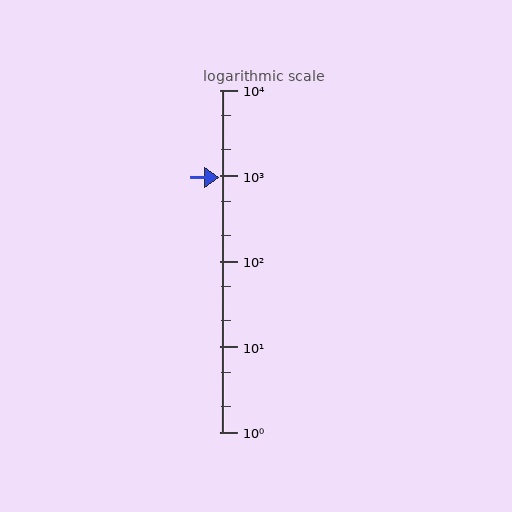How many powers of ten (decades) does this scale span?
The scale spans 4 decades, from 1 to 10000.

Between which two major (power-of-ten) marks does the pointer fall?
The pointer is between 100 and 1000.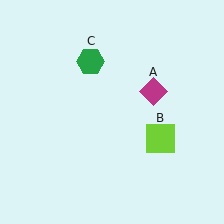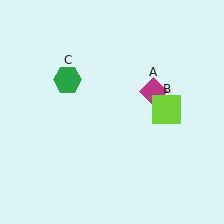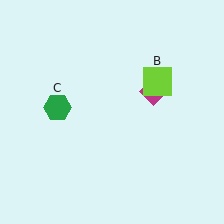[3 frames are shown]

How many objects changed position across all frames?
2 objects changed position: lime square (object B), green hexagon (object C).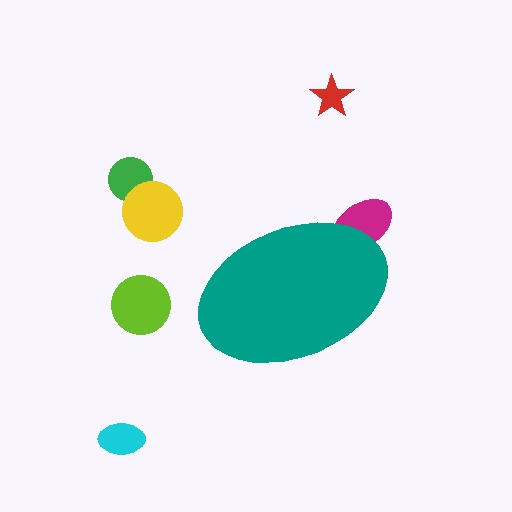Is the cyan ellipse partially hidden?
No, the cyan ellipse is fully visible.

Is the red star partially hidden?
No, the red star is fully visible.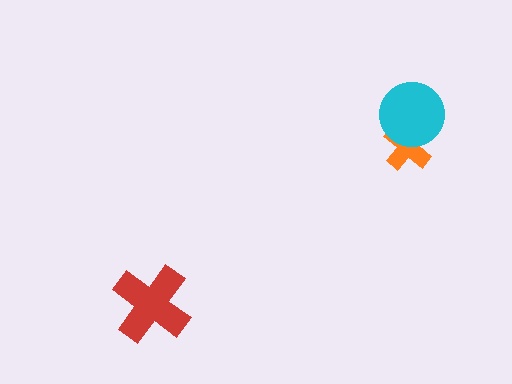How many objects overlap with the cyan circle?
1 object overlaps with the cyan circle.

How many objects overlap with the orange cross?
1 object overlaps with the orange cross.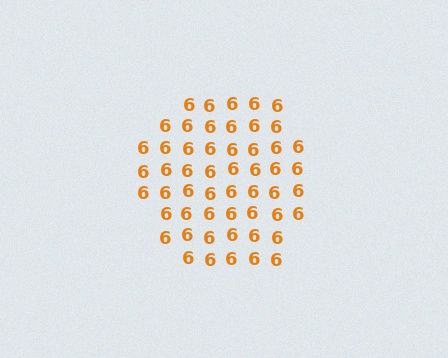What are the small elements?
The small elements are digit 6's.